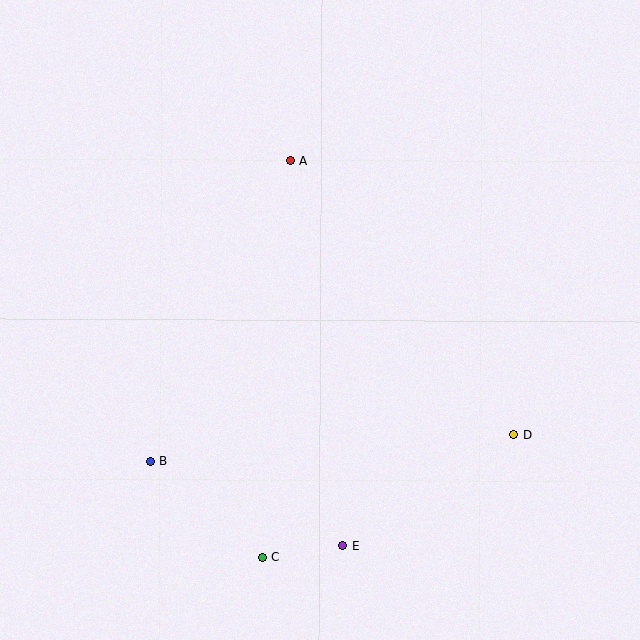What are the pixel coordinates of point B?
Point B is at (151, 462).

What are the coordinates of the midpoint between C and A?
The midpoint between C and A is at (276, 359).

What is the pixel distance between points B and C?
The distance between B and C is 147 pixels.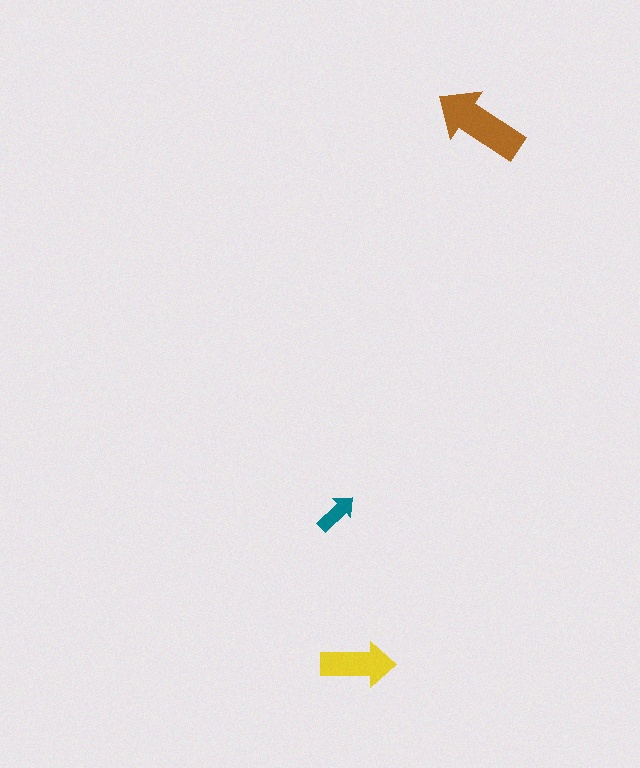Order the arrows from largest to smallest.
the brown one, the yellow one, the teal one.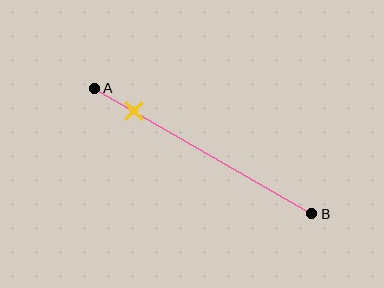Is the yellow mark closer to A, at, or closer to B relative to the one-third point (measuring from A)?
The yellow mark is closer to point A than the one-third point of segment AB.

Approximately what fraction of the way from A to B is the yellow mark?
The yellow mark is approximately 20% of the way from A to B.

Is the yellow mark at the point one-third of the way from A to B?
No, the mark is at about 20% from A, not at the 33% one-third point.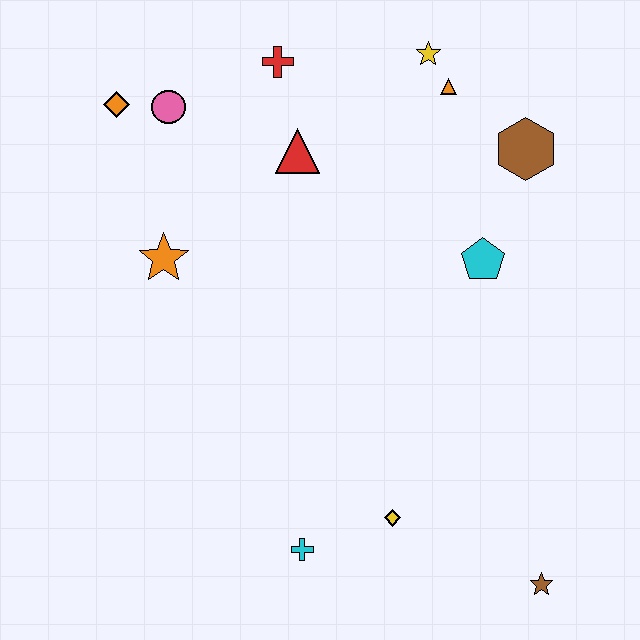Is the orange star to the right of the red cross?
No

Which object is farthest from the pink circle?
The brown star is farthest from the pink circle.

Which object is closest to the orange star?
The pink circle is closest to the orange star.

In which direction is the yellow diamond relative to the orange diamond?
The yellow diamond is below the orange diamond.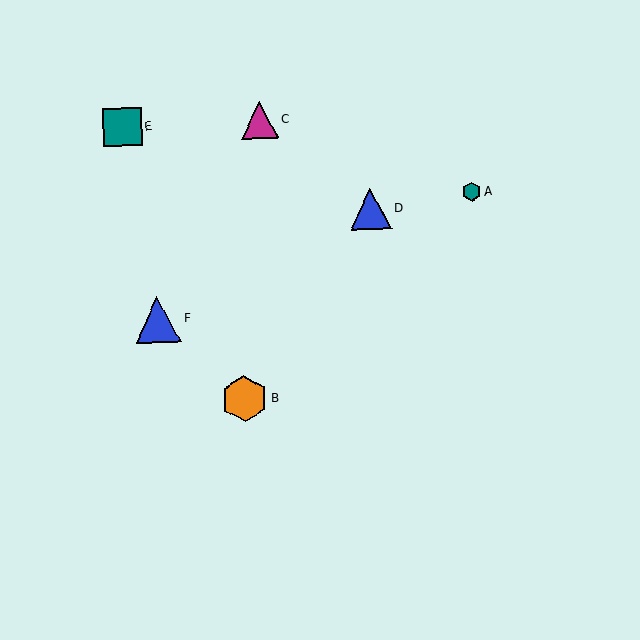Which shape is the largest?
The orange hexagon (labeled B) is the largest.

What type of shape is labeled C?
Shape C is a magenta triangle.